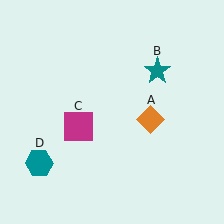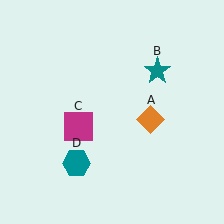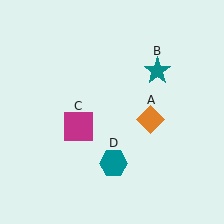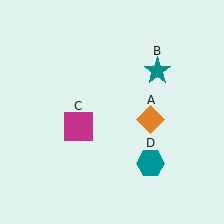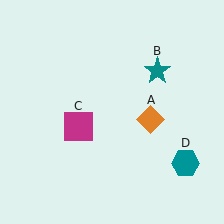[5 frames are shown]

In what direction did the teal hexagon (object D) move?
The teal hexagon (object D) moved right.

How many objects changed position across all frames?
1 object changed position: teal hexagon (object D).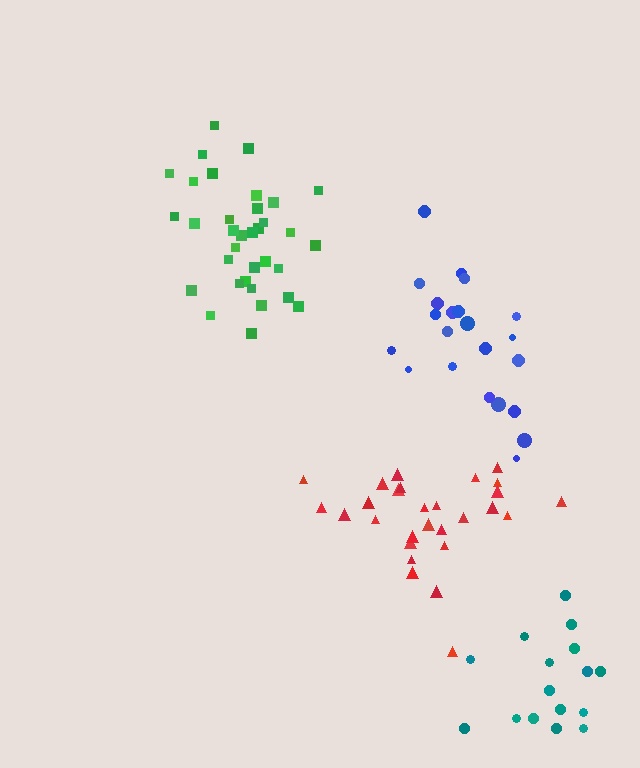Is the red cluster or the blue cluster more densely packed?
Blue.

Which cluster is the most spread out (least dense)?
Red.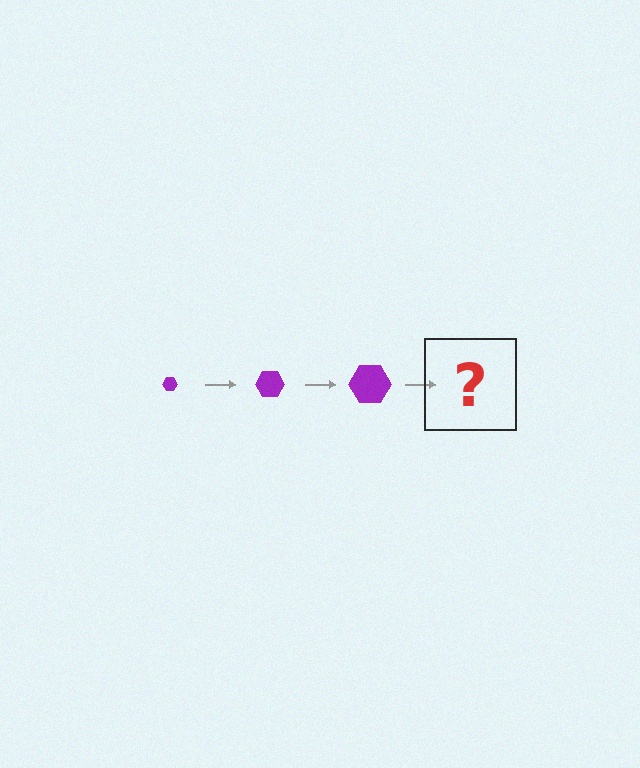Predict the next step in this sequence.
The next step is a purple hexagon, larger than the previous one.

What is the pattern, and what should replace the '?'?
The pattern is that the hexagon gets progressively larger each step. The '?' should be a purple hexagon, larger than the previous one.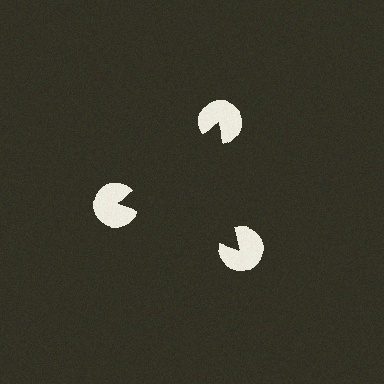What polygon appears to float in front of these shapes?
An illusory triangle — its edges are inferred from the aligned wedge cuts in the pac-man discs, not physically drawn.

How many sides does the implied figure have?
3 sides.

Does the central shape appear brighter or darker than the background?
It typically appears slightly darker than the background, even though no actual brightness change is drawn.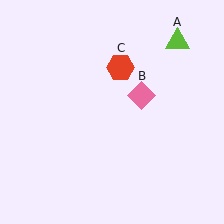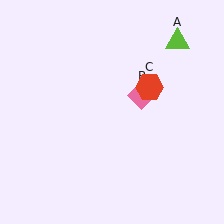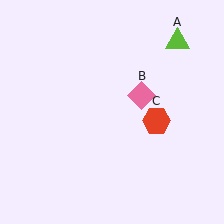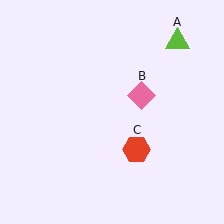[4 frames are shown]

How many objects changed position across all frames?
1 object changed position: red hexagon (object C).